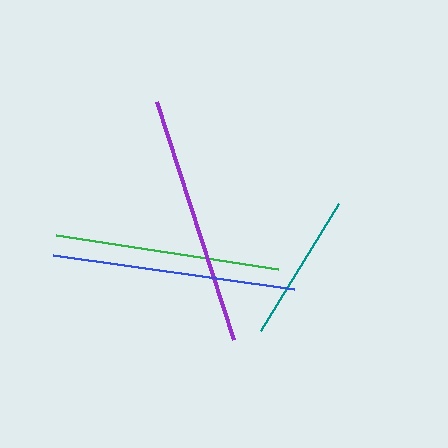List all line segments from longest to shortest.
From longest to shortest: purple, blue, green, teal.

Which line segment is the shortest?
The teal line is the shortest at approximately 149 pixels.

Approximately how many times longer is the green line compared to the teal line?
The green line is approximately 1.5 times the length of the teal line.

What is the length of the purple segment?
The purple segment is approximately 250 pixels long.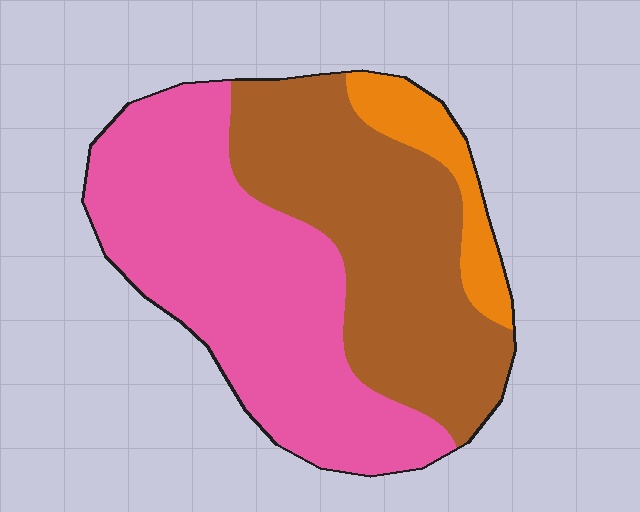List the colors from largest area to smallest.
From largest to smallest: pink, brown, orange.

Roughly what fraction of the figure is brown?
Brown covers 41% of the figure.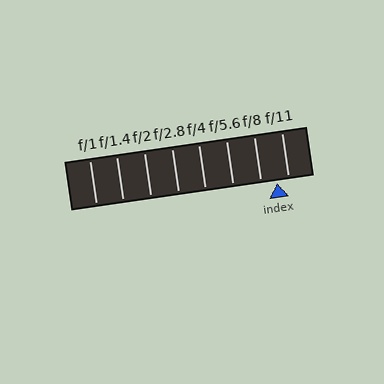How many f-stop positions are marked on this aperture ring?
There are 8 f-stop positions marked.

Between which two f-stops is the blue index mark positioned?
The index mark is between f/8 and f/11.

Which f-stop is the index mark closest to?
The index mark is closest to f/11.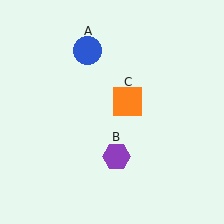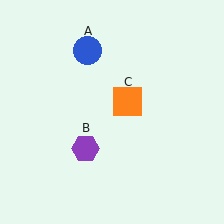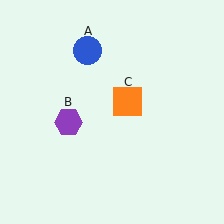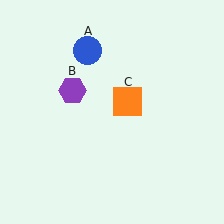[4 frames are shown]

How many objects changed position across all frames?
1 object changed position: purple hexagon (object B).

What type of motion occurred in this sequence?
The purple hexagon (object B) rotated clockwise around the center of the scene.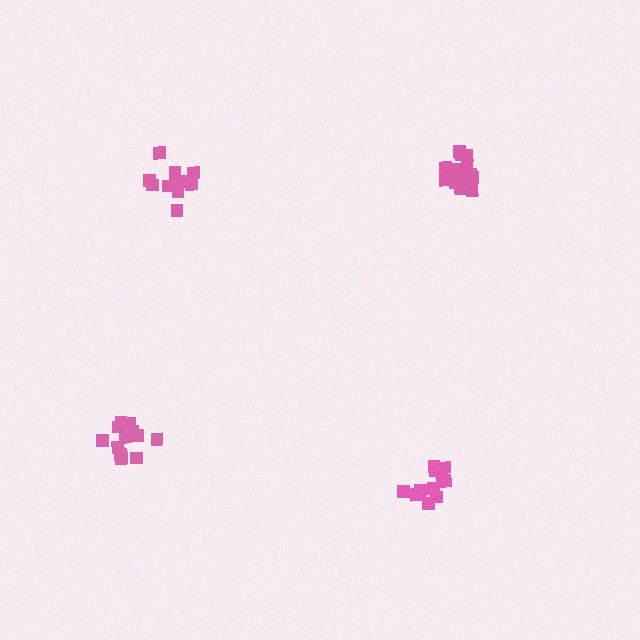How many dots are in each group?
Group 1: 16 dots, Group 2: 11 dots, Group 3: 11 dots, Group 4: 13 dots (51 total).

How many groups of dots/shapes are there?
There are 4 groups.